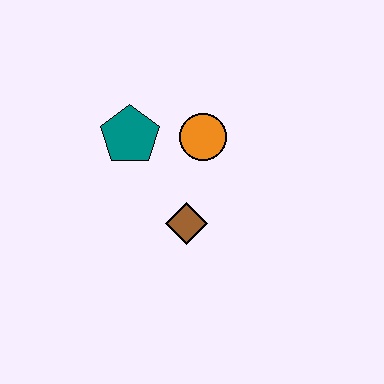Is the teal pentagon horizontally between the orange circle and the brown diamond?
No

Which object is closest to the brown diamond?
The orange circle is closest to the brown diamond.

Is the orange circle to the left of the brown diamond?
No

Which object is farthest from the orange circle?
The brown diamond is farthest from the orange circle.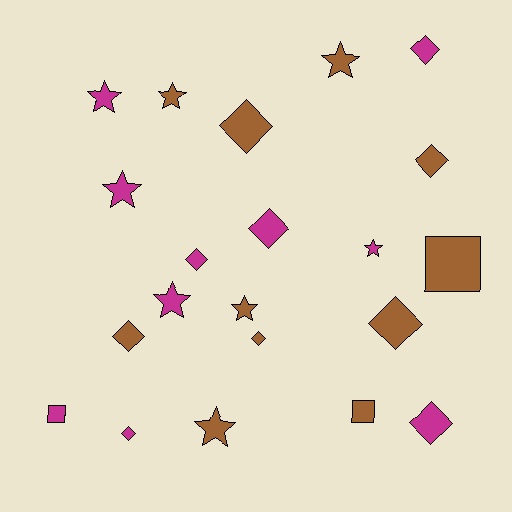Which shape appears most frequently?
Diamond, with 10 objects.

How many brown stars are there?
There are 4 brown stars.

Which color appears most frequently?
Brown, with 11 objects.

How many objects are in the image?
There are 21 objects.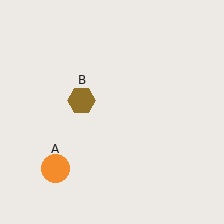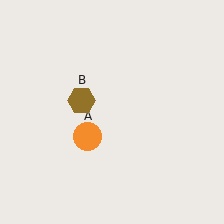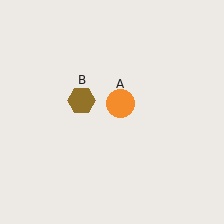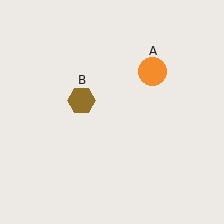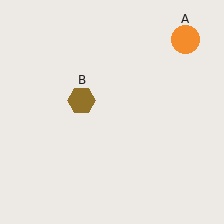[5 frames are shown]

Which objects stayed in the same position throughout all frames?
Brown hexagon (object B) remained stationary.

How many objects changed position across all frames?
1 object changed position: orange circle (object A).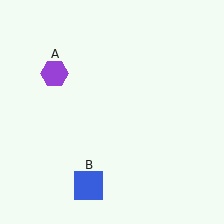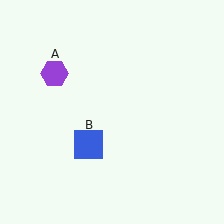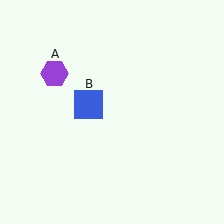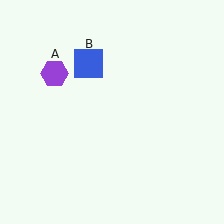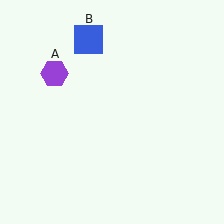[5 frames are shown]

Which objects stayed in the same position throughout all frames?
Purple hexagon (object A) remained stationary.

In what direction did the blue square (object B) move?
The blue square (object B) moved up.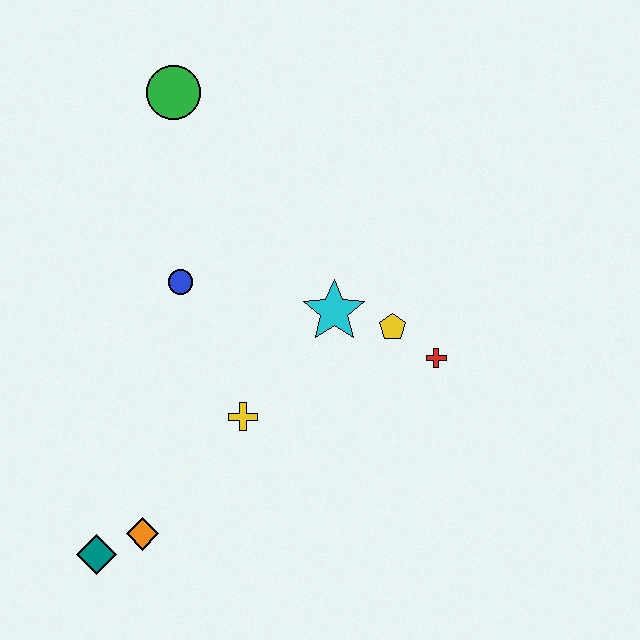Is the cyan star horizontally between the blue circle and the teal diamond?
No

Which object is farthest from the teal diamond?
The green circle is farthest from the teal diamond.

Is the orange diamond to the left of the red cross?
Yes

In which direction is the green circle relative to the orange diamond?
The green circle is above the orange diamond.